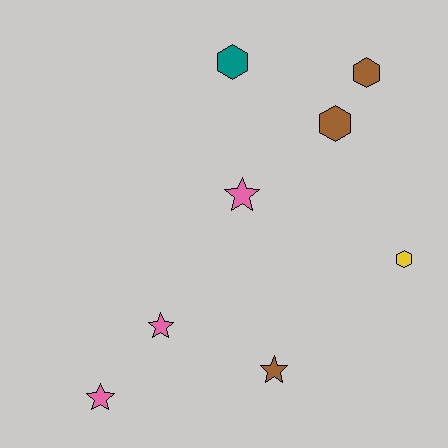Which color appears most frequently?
Brown, with 3 objects.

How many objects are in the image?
There are 8 objects.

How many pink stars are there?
There are 3 pink stars.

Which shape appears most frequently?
Hexagon, with 4 objects.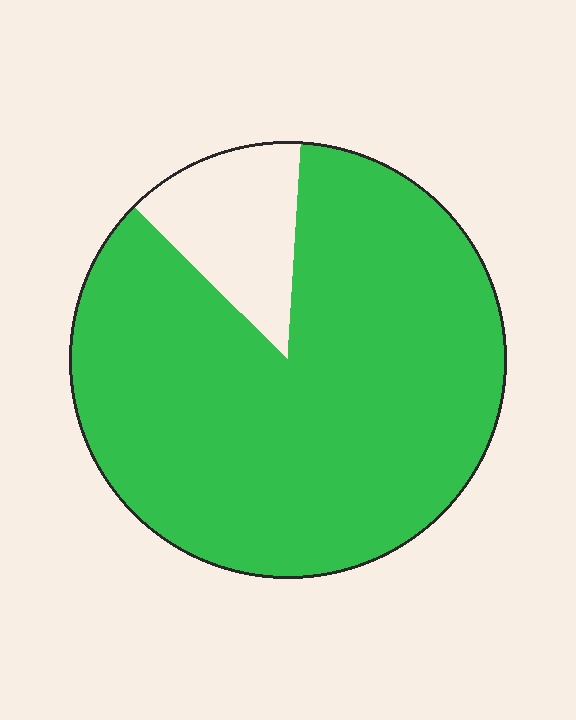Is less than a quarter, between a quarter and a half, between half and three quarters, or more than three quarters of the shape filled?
More than three quarters.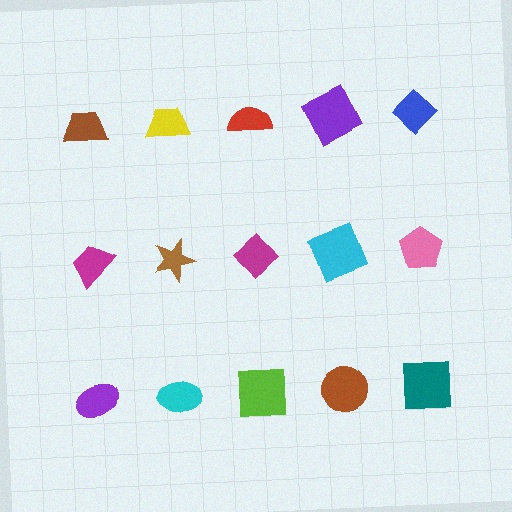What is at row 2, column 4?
A cyan square.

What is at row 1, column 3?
A red semicircle.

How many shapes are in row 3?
5 shapes.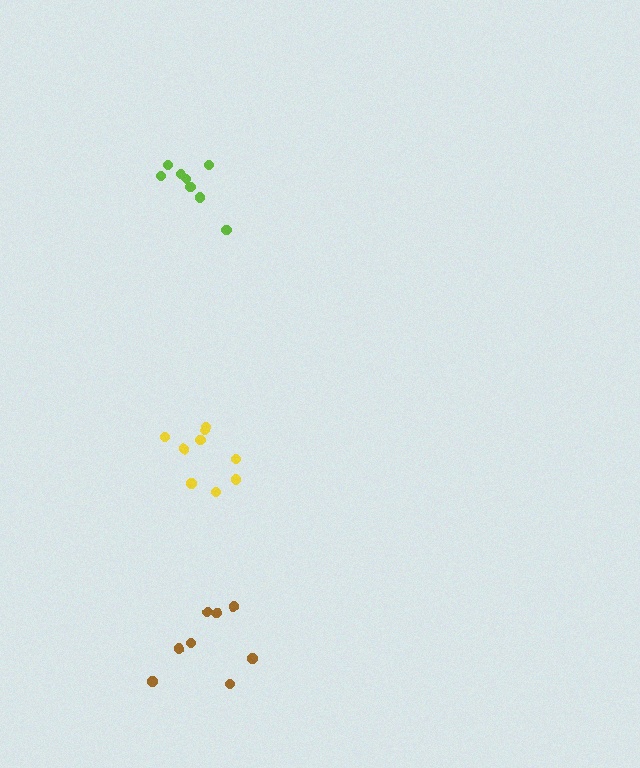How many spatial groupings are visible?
There are 3 spatial groupings.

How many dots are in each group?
Group 1: 8 dots, Group 2: 9 dots, Group 3: 8 dots (25 total).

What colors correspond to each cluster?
The clusters are colored: brown, yellow, lime.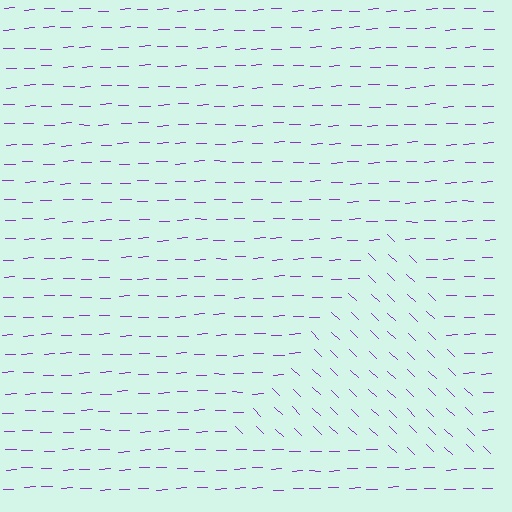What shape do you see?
I see a triangle.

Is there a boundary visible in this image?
Yes, there is a texture boundary formed by a change in line orientation.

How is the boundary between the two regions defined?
The boundary is defined purely by a change in line orientation (approximately 45 degrees difference). All lines are the same color and thickness.